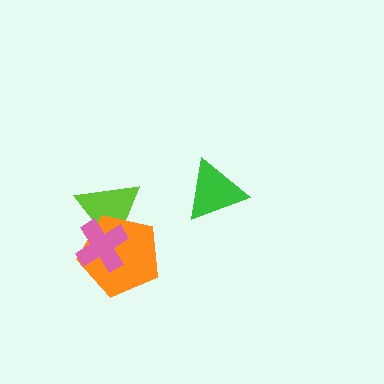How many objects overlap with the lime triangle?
2 objects overlap with the lime triangle.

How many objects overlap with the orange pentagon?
2 objects overlap with the orange pentagon.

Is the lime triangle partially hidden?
Yes, it is partially covered by another shape.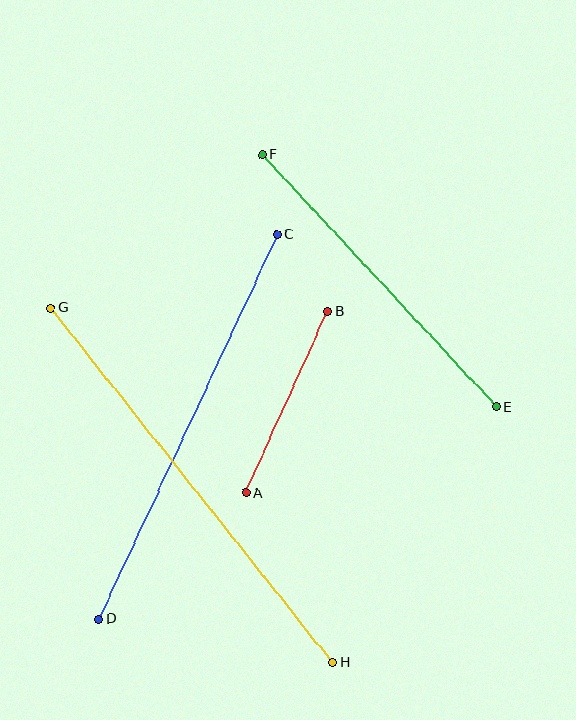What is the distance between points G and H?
The distance is approximately 453 pixels.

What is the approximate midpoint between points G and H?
The midpoint is at approximately (192, 485) pixels.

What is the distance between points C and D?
The distance is approximately 423 pixels.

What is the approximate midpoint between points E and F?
The midpoint is at approximately (379, 281) pixels.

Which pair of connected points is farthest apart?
Points G and H are farthest apart.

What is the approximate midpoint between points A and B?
The midpoint is at approximately (287, 402) pixels.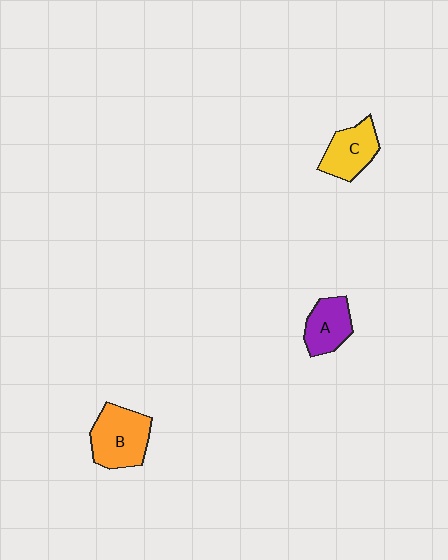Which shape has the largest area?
Shape B (orange).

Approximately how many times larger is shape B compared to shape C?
Approximately 1.3 times.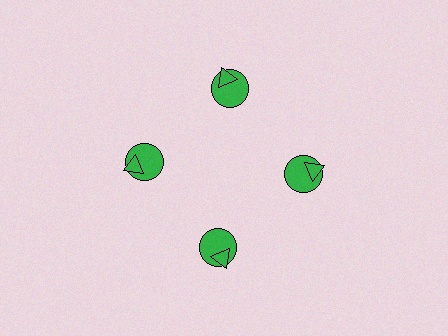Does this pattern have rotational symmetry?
Yes, this pattern has 4-fold rotational symmetry. It looks the same after rotating 90 degrees around the center.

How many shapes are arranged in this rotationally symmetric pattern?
There are 8 shapes, arranged in 4 groups of 2.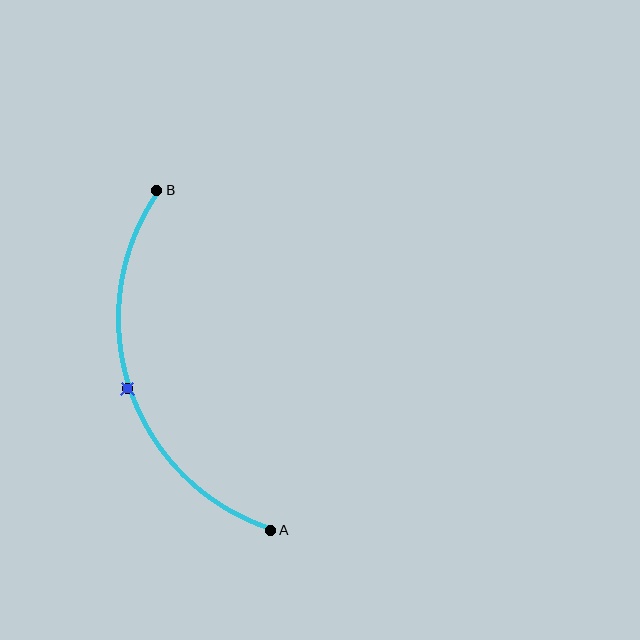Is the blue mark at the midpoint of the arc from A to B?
Yes. The blue mark lies on the arc at equal arc-length from both A and B — it is the arc midpoint.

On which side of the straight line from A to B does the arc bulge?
The arc bulges to the left of the straight line connecting A and B.